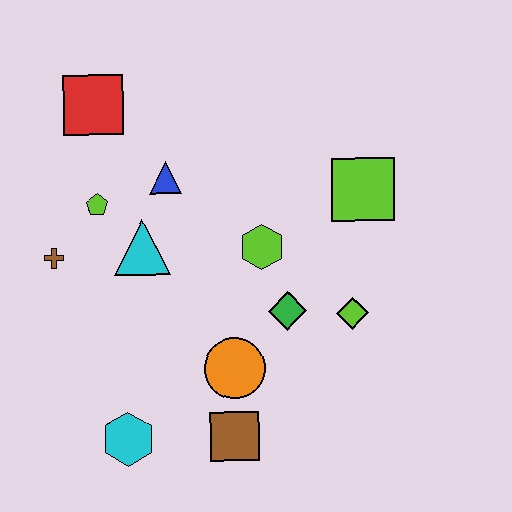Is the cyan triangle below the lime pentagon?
Yes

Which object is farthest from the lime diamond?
The red square is farthest from the lime diamond.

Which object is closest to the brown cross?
The lime pentagon is closest to the brown cross.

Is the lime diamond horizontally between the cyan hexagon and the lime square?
Yes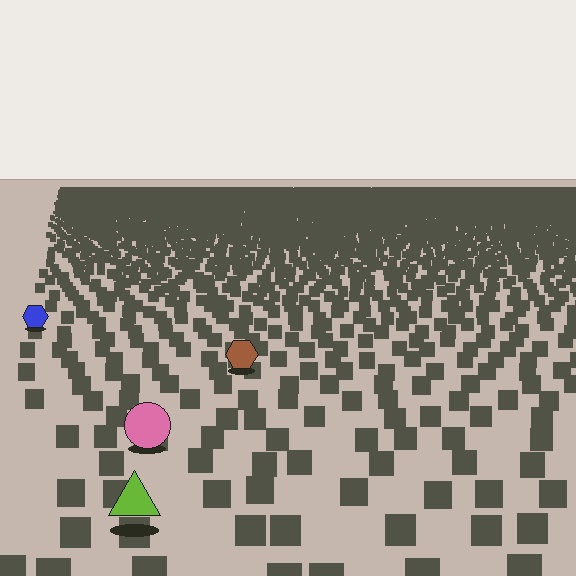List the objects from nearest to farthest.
From nearest to farthest: the lime triangle, the pink circle, the brown hexagon, the blue hexagon.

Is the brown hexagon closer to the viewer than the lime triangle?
No. The lime triangle is closer — you can tell from the texture gradient: the ground texture is coarser near it.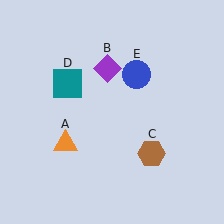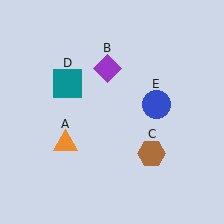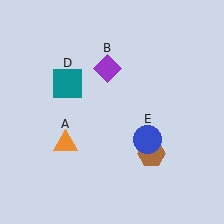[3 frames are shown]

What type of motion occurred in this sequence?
The blue circle (object E) rotated clockwise around the center of the scene.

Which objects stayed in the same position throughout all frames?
Orange triangle (object A) and purple diamond (object B) and brown hexagon (object C) and teal square (object D) remained stationary.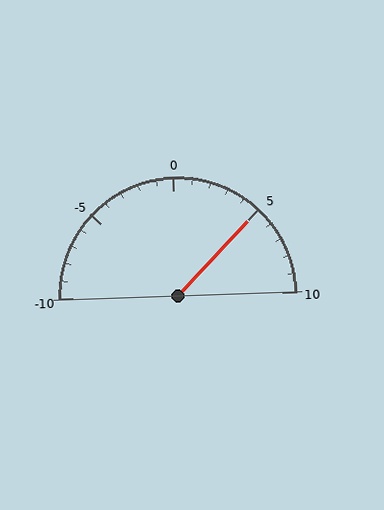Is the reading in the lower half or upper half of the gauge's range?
The reading is in the upper half of the range (-10 to 10).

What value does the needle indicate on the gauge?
The needle indicates approximately 5.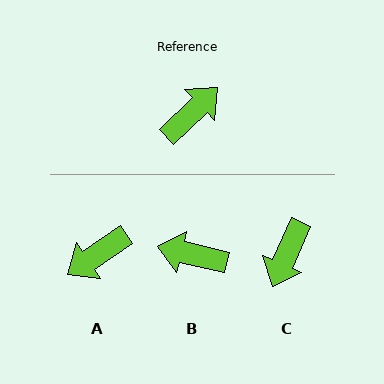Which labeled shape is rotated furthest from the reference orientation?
A, about 170 degrees away.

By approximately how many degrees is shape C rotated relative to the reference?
Approximately 158 degrees clockwise.